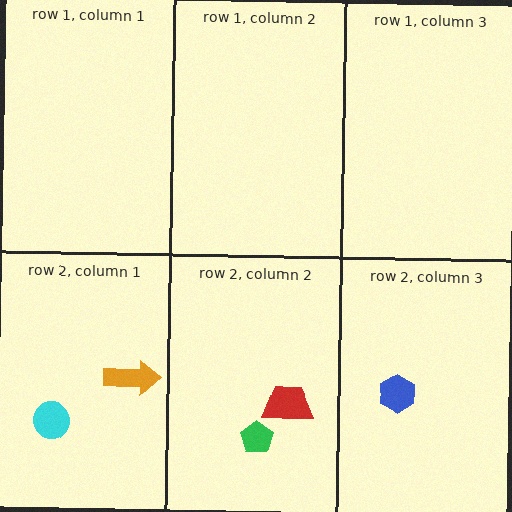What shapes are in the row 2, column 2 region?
The green pentagon, the red trapezoid.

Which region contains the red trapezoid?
The row 2, column 2 region.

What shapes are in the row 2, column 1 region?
The cyan circle, the orange arrow.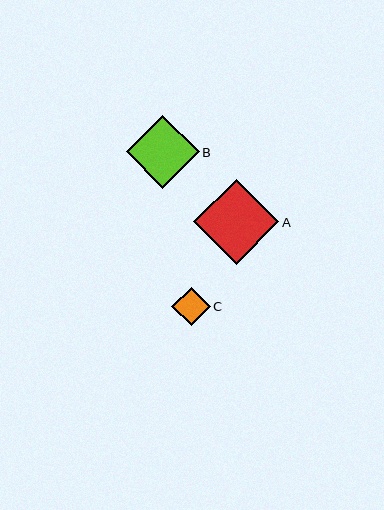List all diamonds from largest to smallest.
From largest to smallest: A, B, C.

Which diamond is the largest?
Diamond A is the largest with a size of approximately 85 pixels.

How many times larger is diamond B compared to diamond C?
Diamond B is approximately 1.9 times the size of diamond C.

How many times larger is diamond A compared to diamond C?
Diamond A is approximately 2.2 times the size of diamond C.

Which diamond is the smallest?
Diamond C is the smallest with a size of approximately 38 pixels.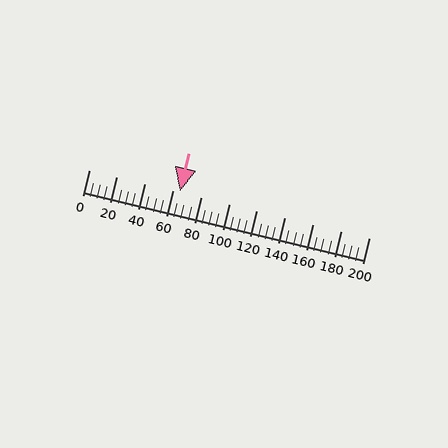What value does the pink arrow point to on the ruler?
The pink arrow points to approximately 65.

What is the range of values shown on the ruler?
The ruler shows values from 0 to 200.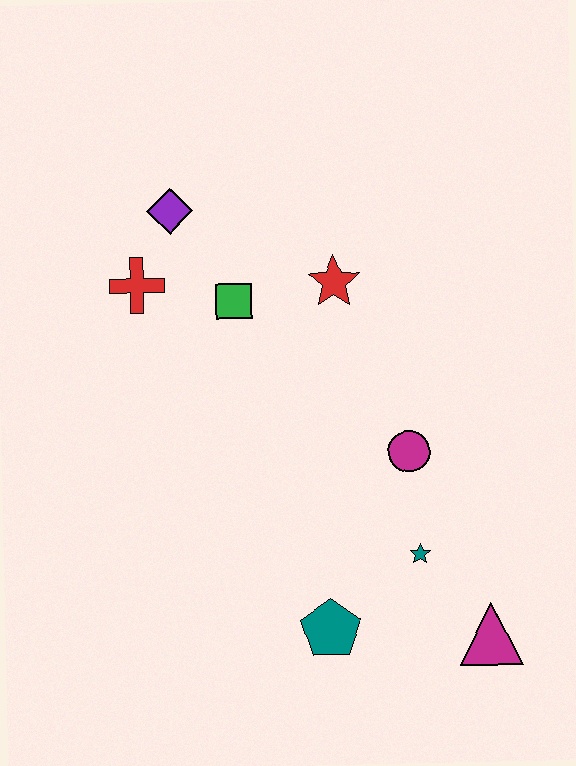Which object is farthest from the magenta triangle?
The purple diamond is farthest from the magenta triangle.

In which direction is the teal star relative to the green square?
The teal star is below the green square.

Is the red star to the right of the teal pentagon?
Yes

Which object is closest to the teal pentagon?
The teal star is closest to the teal pentagon.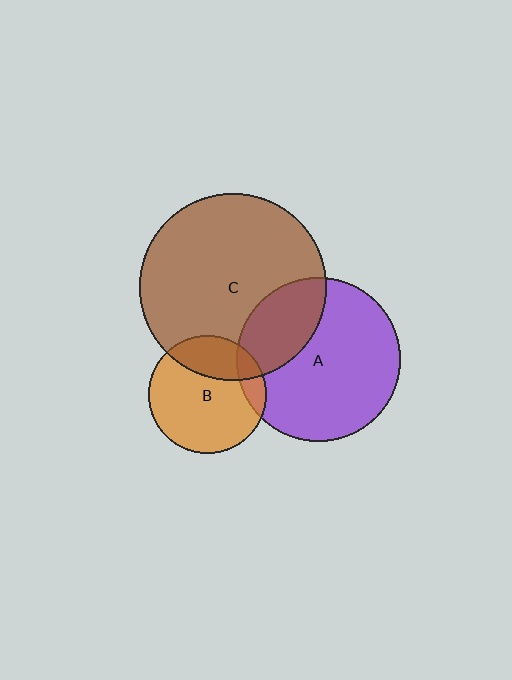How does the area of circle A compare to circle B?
Approximately 2.0 times.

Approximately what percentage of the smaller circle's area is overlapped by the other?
Approximately 25%.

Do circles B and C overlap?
Yes.